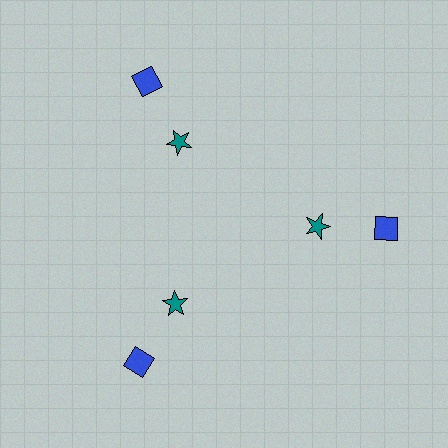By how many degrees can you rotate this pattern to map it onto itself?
The pattern maps onto itself every 120 degrees of rotation.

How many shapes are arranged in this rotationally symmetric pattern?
There are 6 shapes, arranged in 3 groups of 2.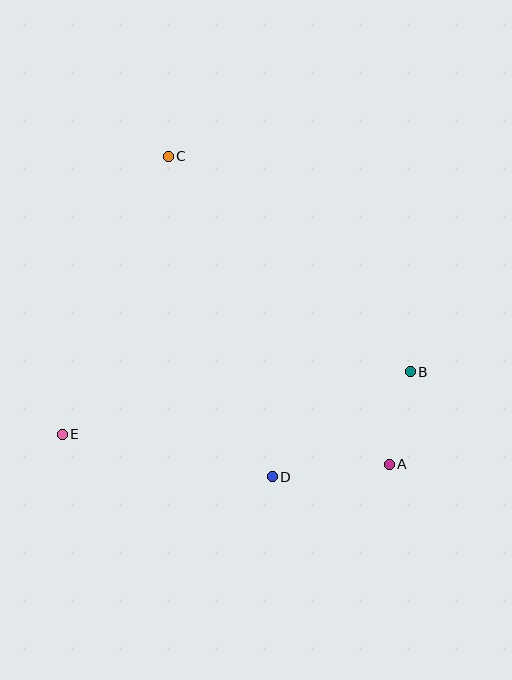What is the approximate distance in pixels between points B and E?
The distance between B and E is approximately 353 pixels.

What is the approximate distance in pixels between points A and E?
The distance between A and E is approximately 328 pixels.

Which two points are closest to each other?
Points A and B are closest to each other.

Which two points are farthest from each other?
Points A and C are farthest from each other.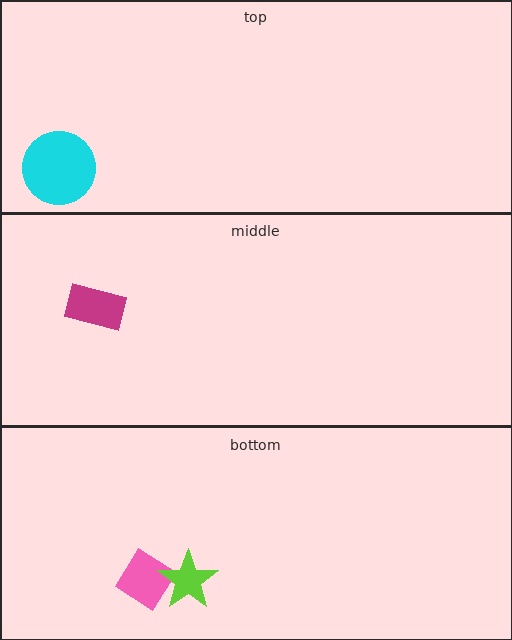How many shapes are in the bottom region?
2.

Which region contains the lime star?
The bottom region.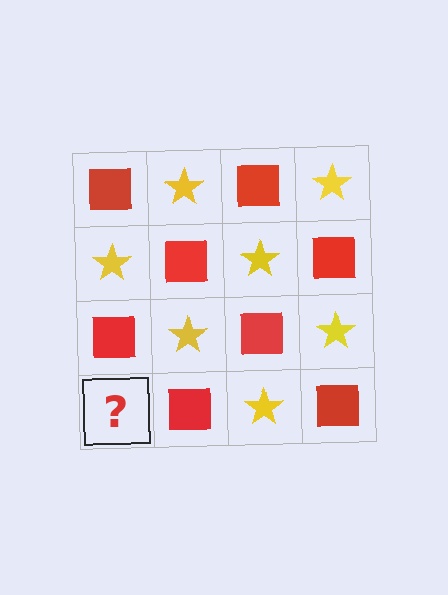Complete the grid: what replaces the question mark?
The question mark should be replaced with a yellow star.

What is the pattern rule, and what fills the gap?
The rule is that it alternates red square and yellow star in a checkerboard pattern. The gap should be filled with a yellow star.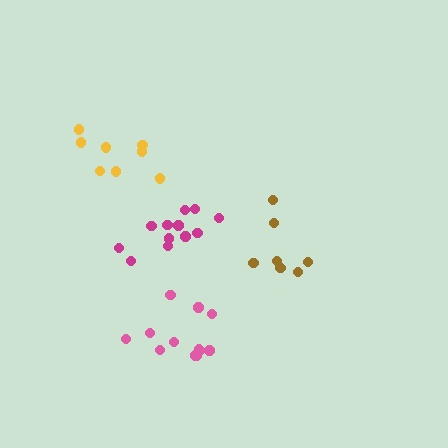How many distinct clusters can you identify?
There are 4 distinct clusters.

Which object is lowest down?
The pink cluster is bottommost.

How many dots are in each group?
Group 1: 12 dots, Group 2: 7 dots, Group 3: 12 dots, Group 4: 8 dots (39 total).